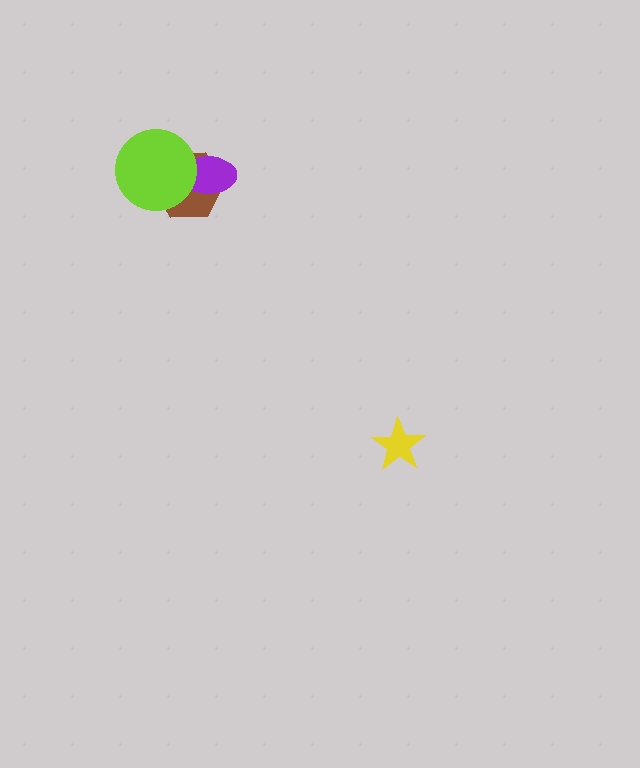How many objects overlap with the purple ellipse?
2 objects overlap with the purple ellipse.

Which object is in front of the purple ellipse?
The lime circle is in front of the purple ellipse.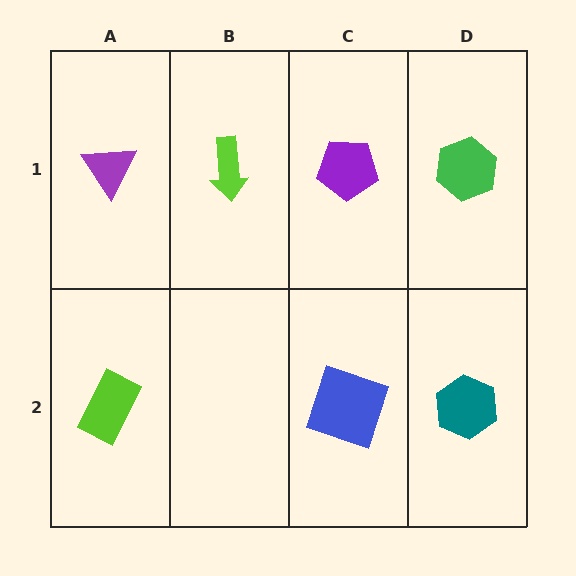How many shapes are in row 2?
3 shapes.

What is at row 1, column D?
A green hexagon.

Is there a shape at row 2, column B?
No, that cell is empty.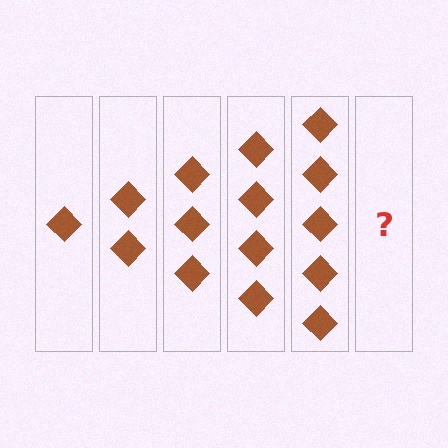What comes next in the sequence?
The next element should be 6 diamonds.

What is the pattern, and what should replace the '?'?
The pattern is that each step adds one more diamond. The '?' should be 6 diamonds.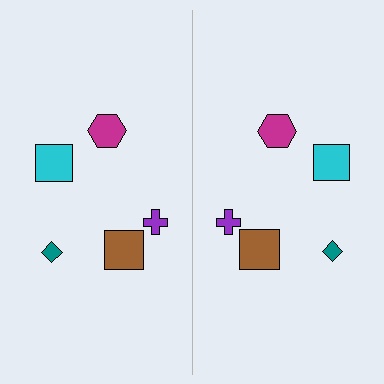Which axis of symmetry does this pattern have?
The pattern has a vertical axis of symmetry running through the center of the image.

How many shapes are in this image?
There are 10 shapes in this image.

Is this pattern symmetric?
Yes, this pattern has bilateral (reflection) symmetry.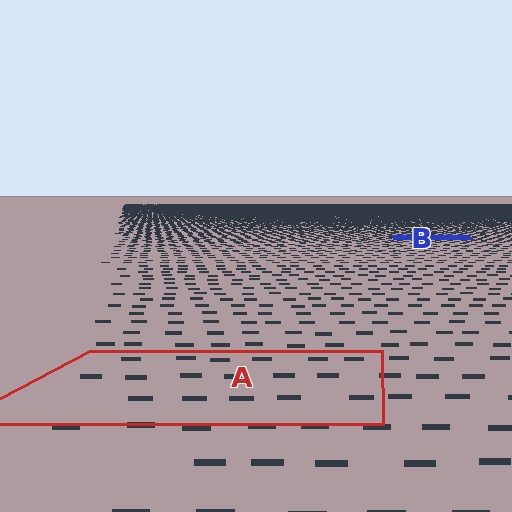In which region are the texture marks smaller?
The texture marks are smaller in region B, because it is farther away.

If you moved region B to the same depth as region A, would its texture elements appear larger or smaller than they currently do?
They would appear larger. At a closer depth, the same texture elements are projected at a bigger on-screen size.